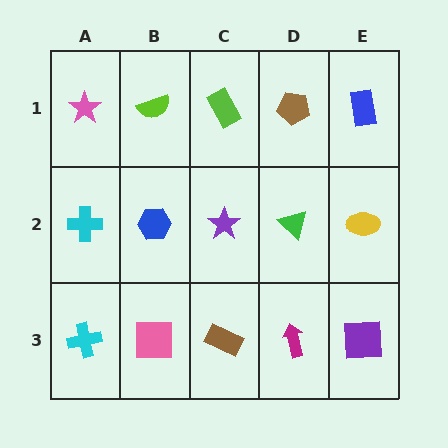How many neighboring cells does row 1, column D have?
3.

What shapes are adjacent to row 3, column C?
A purple star (row 2, column C), a pink square (row 3, column B), a magenta arrow (row 3, column D).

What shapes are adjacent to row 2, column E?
A blue rectangle (row 1, column E), a purple square (row 3, column E), a green triangle (row 2, column D).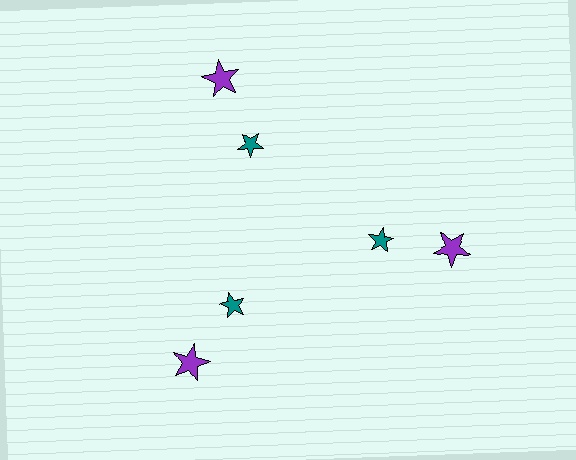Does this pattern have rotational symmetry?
Yes, this pattern has 3-fold rotational symmetry. It looks the same after rotating 120 degrees around the center.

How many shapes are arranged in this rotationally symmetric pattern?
There are 6 shapes, arranged in 3 groups of 2.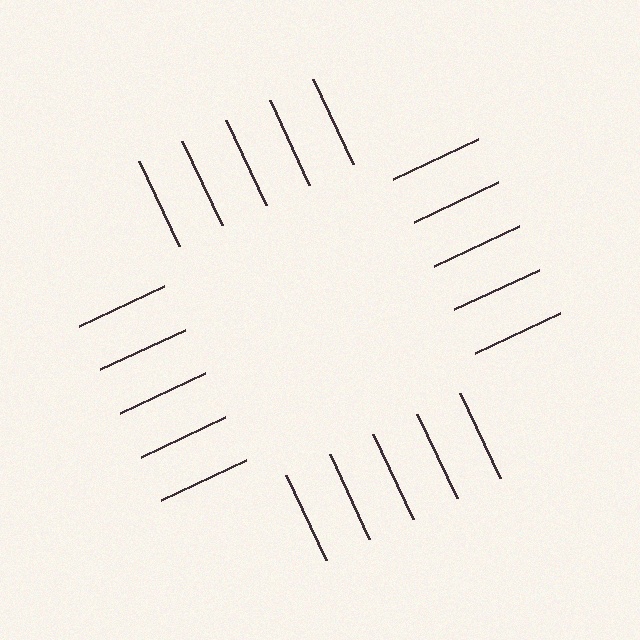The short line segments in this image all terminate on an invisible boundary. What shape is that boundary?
An illusory square — the line segments terminate on its edges but no continuous stroke is drawn.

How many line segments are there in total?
20 — 5 along each of the 4 edges.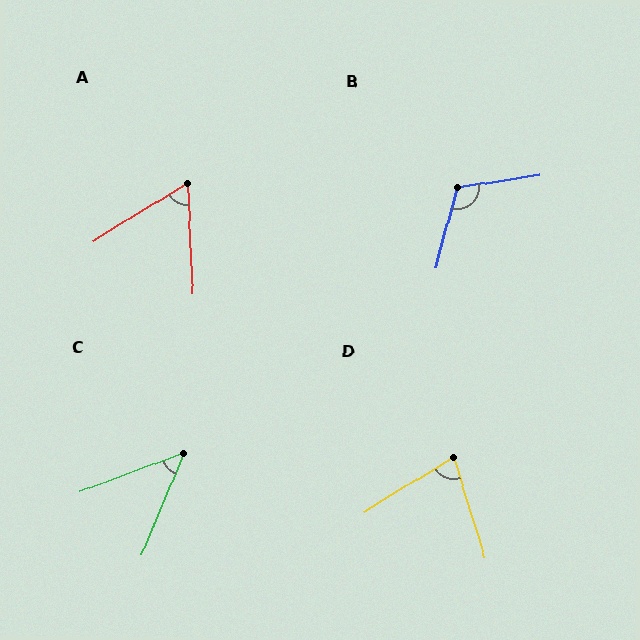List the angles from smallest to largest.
C (47°), A (61°), D (76°), B (114°).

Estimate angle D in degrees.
Approximately 76 degrees.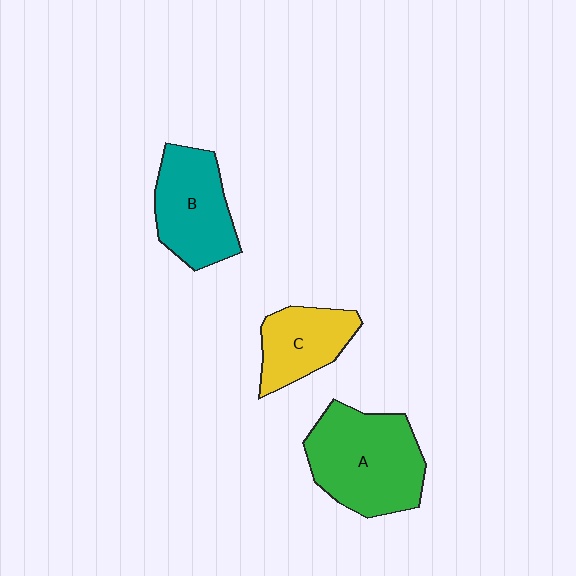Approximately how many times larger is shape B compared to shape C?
Approximately 1.3 times.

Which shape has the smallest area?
Shape C (yellow).